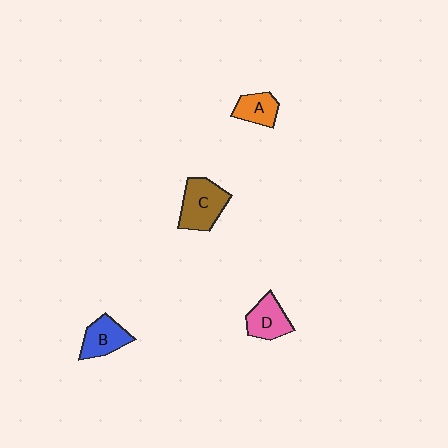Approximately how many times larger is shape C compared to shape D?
Approximately 1.4 times.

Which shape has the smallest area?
Shape A (orange).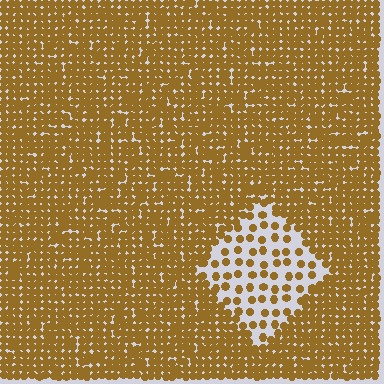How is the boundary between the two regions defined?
The boundary is defined by a change in element density (approximately 3.0x ratio). All elements are the same color, size, and shape.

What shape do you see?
I see a diamond.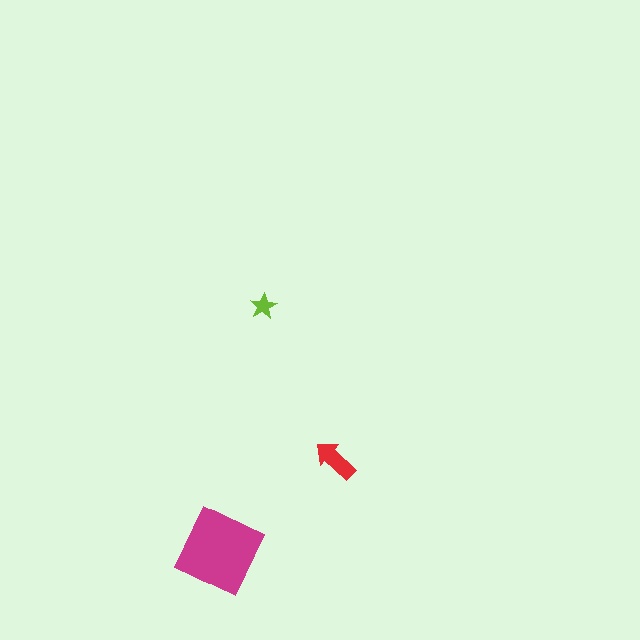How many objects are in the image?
There are 3 objects in the image.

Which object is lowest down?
The magenta square is bottommost.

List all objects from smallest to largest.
The lime star, the red arrow, the magenta square.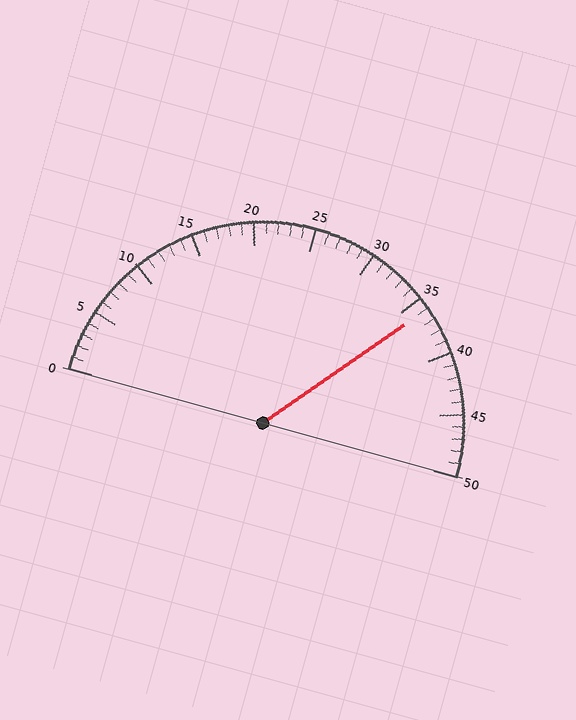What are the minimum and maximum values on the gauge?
The gauge ranges from 0 to 50.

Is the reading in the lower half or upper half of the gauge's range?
The reading is in the upper half of the range (0 to 50).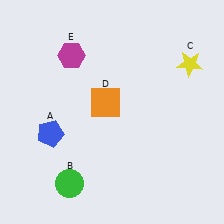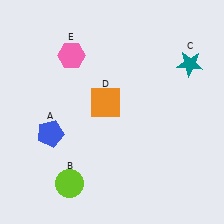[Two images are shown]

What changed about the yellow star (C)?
In Image 1, C is yellow. In Image 2, it changed to teal.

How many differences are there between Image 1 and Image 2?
There are 3 differences between the two images.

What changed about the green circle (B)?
In Image 1, B is green. In Image 2, it changed to lime.